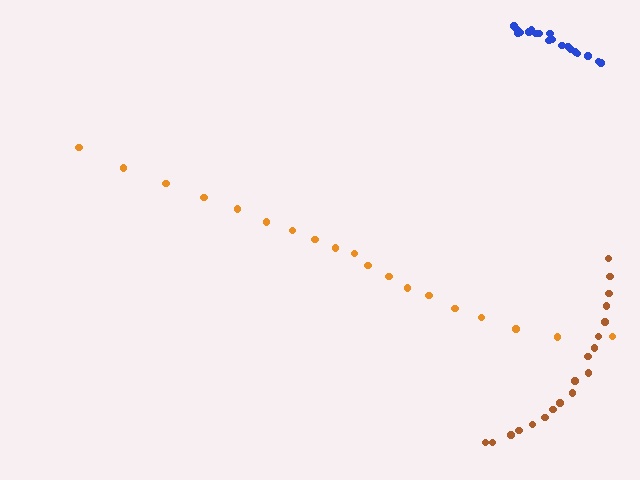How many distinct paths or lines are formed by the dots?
There are 3 distinct paths.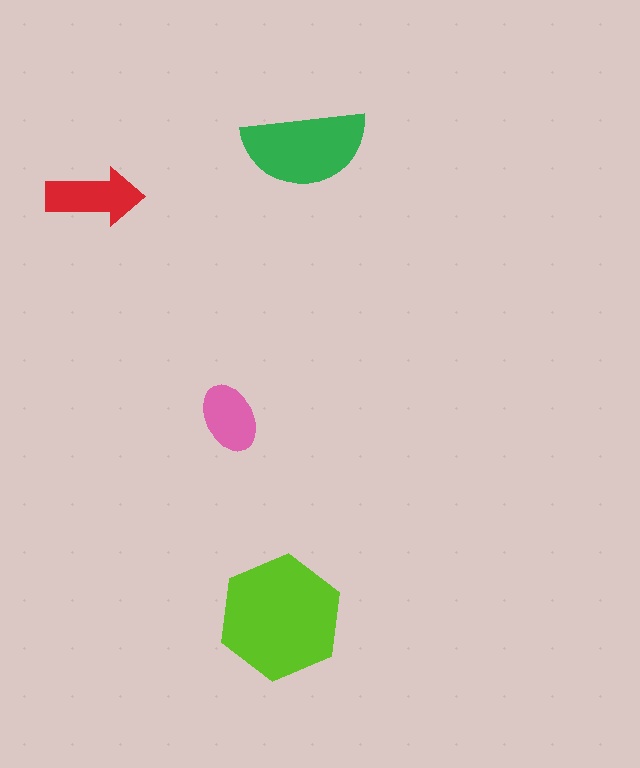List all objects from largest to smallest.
The lime hexagon, the green semicircle, the red arrow, the pink ellipse.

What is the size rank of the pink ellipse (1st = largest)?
4th.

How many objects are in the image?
There are 4 objects in the image.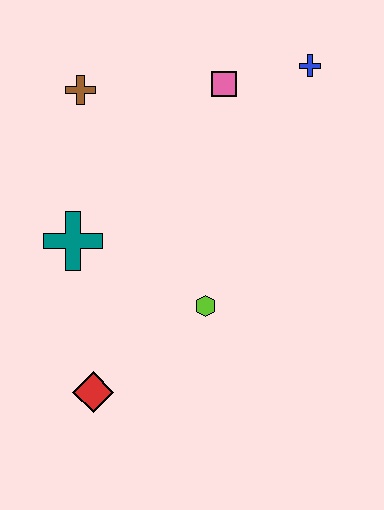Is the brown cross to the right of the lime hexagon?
No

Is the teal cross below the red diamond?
No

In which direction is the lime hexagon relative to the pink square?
The lime hexagon is below the pink square.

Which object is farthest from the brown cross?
The red diamond is farthest from the brown cross.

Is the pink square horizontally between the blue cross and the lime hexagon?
Yes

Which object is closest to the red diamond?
The lime hexagon is closest to the red diamond.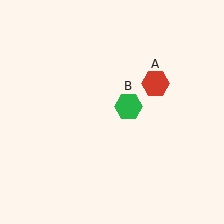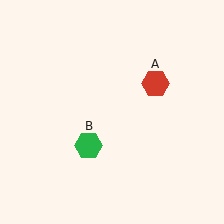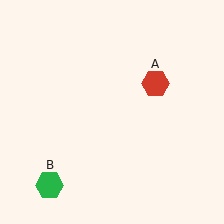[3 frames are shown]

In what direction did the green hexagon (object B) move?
The green hexagon (object B) moved down and to the left.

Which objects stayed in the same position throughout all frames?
Red hexagon (object A) remained stationary.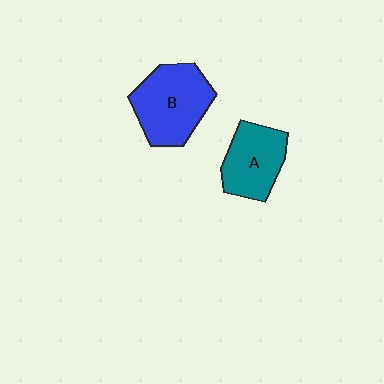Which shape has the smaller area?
Shape A (teal).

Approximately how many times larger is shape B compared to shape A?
Approximately 1.3 times.